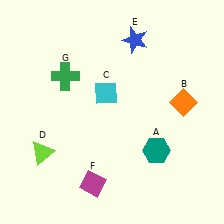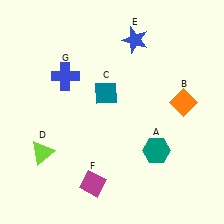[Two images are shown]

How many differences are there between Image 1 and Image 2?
There are 2 differences between the two images.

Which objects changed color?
C changed from cyan to teal. G changed from green to blue.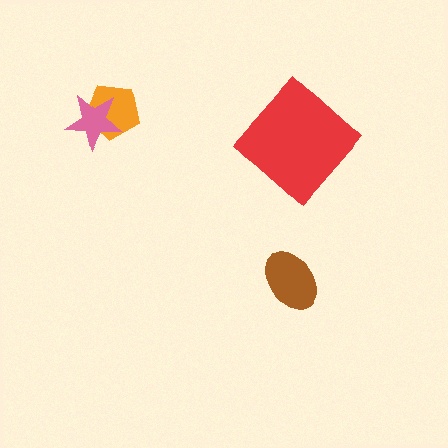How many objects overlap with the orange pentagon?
1 object overlaps with the orange pentagon.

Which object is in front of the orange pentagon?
The pink star is in front of the orange pentagon.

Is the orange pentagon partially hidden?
Yes, it is partially covered by another shape.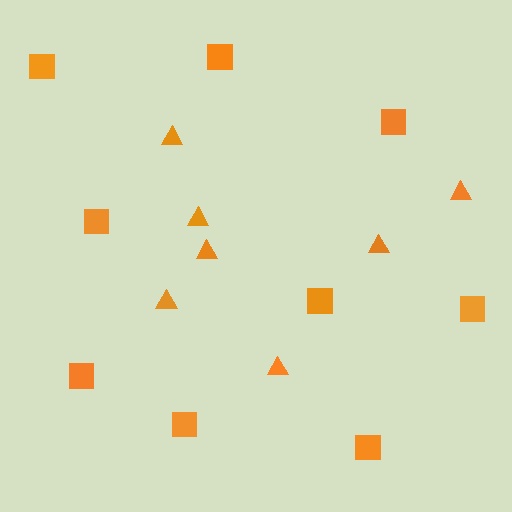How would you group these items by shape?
There are 2 groups: one group of squares (9) and one group of triangles (7).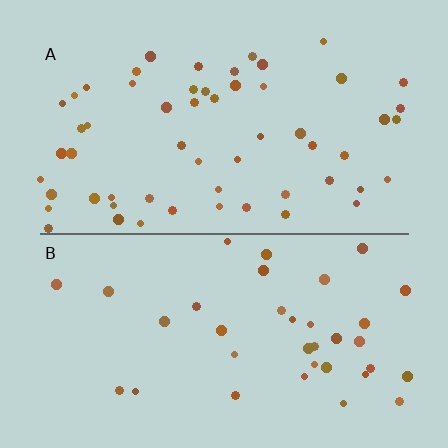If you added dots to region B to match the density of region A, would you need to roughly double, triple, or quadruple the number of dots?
Approximately double.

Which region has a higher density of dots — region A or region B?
A (the top).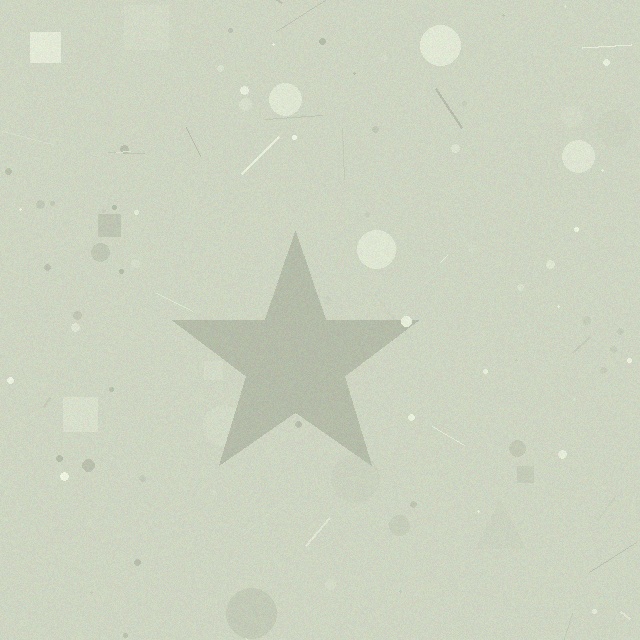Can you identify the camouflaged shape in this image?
The camouflaged shape is a star.